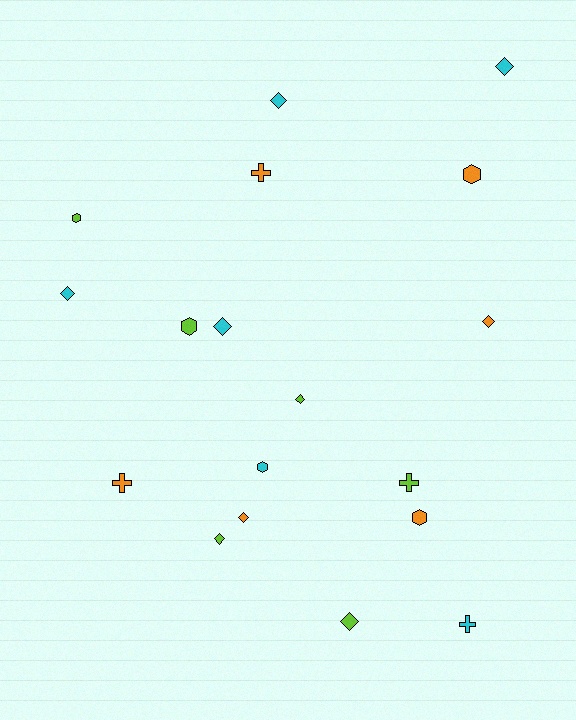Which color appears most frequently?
Orange, with 6 objects.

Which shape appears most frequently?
Diamond, with 9 objects.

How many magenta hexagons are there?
There are no magenta hexagons.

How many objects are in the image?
There are 18 objects.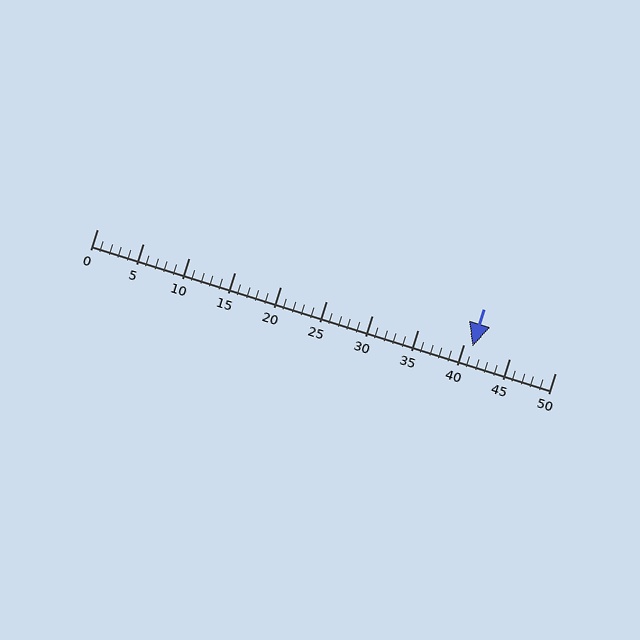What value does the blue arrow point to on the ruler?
The blue arrow points to approximately 41.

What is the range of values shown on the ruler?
The ruler shows values from 0 to 50.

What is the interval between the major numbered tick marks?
The major tick marks are spaced 5 units apart.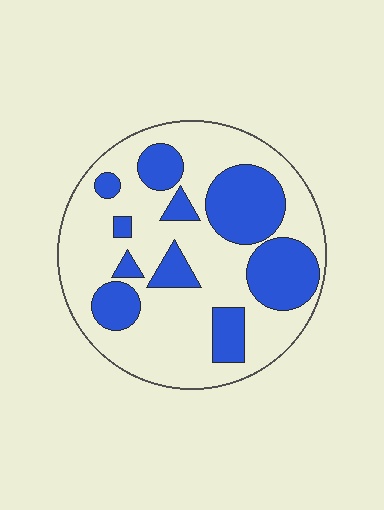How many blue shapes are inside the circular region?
10.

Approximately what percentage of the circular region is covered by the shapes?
Approximately 35%.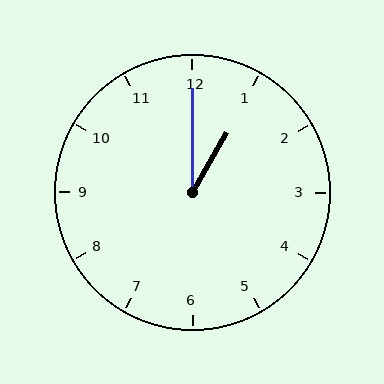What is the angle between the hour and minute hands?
Approximately 30 degrees.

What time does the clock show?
1:00.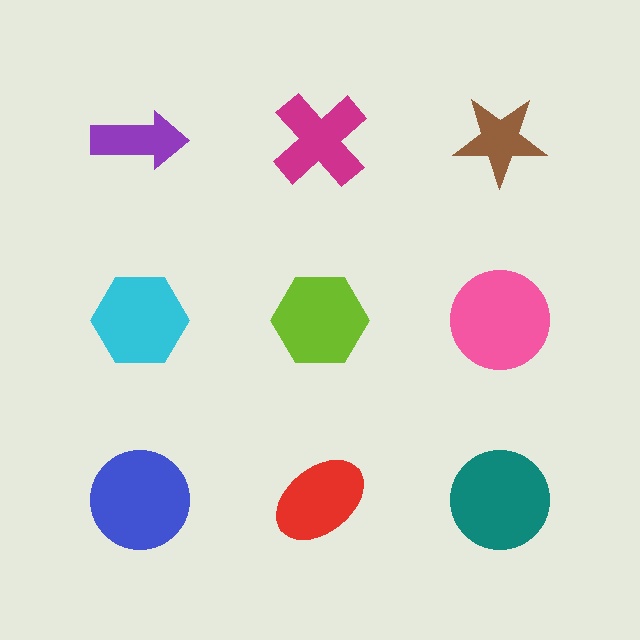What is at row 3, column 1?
A blue circle.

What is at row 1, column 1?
A purple arrow.